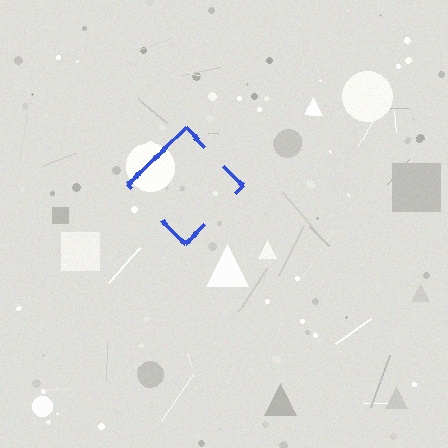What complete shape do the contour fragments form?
The contour fragments form a diamond.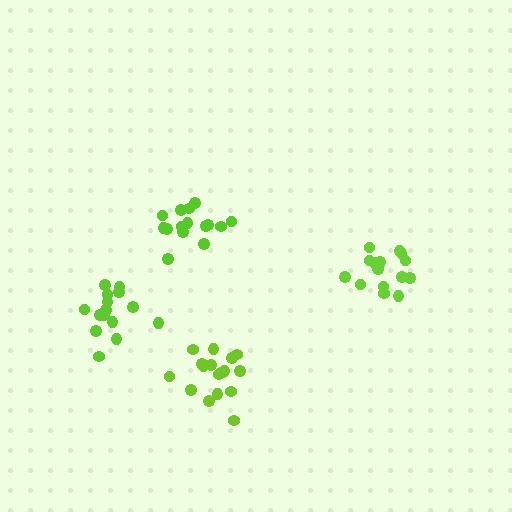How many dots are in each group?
Group 1: 15 dots, Group 2: 15 dots, Group 3: 17 dots, Group 4: 15 dots (62 total).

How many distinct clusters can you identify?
There are 4 distinct clusters.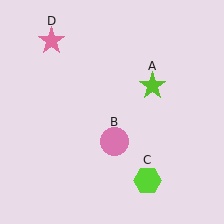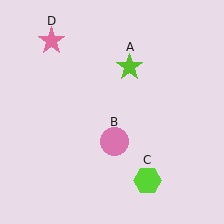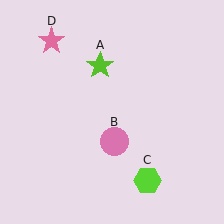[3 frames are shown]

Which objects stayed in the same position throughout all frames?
Pink circle (object B) and lime hexagon (object C) and pink star (object D) remained stationary.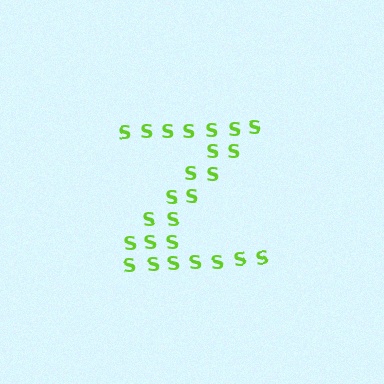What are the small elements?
The small elements are letter S's.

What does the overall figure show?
The overall figure shows the letter Z.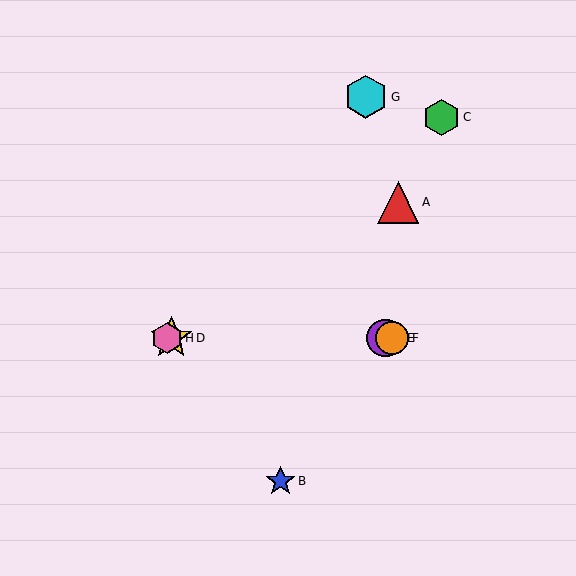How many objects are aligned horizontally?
4 objects (D, E, F, H) are aligned horizontally.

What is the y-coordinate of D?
Object D is at y≈338.